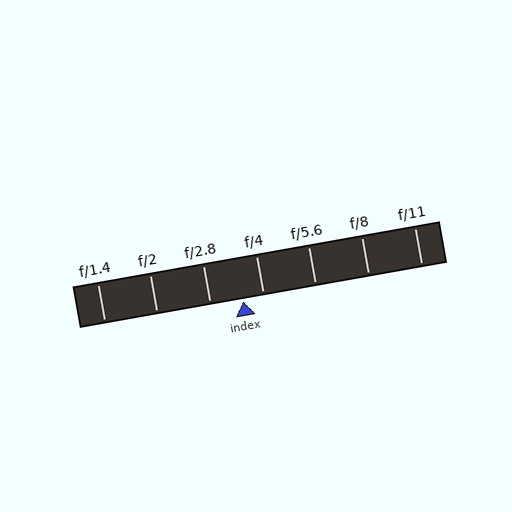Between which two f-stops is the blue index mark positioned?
The index mark is between f/2.8 and f/4.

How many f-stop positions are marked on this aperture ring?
There are 7 f-stop positions marked.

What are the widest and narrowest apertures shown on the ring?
The widest aperture shown is f/1.4 and the narrowest is f/11.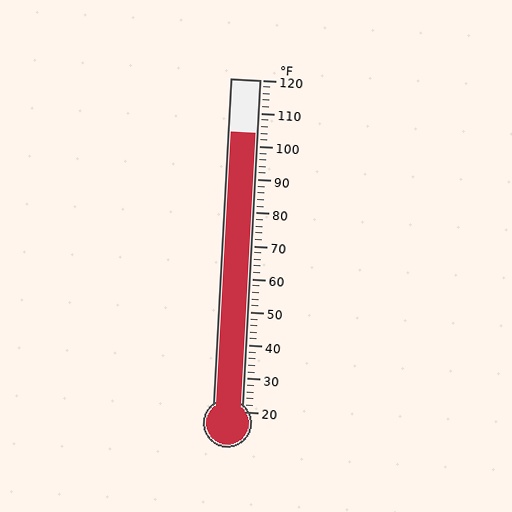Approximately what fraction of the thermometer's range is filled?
The thermometer is filled to approximately 85% of its range.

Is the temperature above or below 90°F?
The temperature is above 90°F.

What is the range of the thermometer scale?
The thermometer scale ranges from 20°F to 120°F.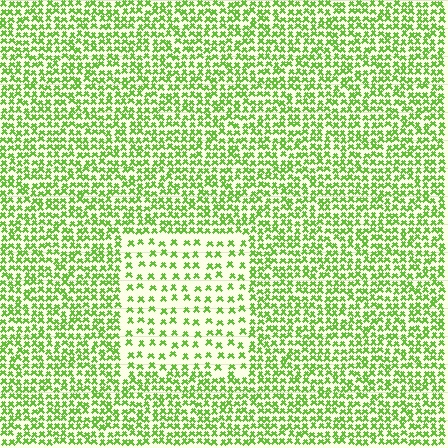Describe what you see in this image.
The image contains small lime elements arranged at two different densities. A rectangle-shaped region is visible where the elements are less densely packed than the surrounding area.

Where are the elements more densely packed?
The elements are more densely packed outside the rectangle boundary.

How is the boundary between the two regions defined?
The boundary is defined by a change in element density (approximately 2.2x ratio). All elements are the same color, size, and shape.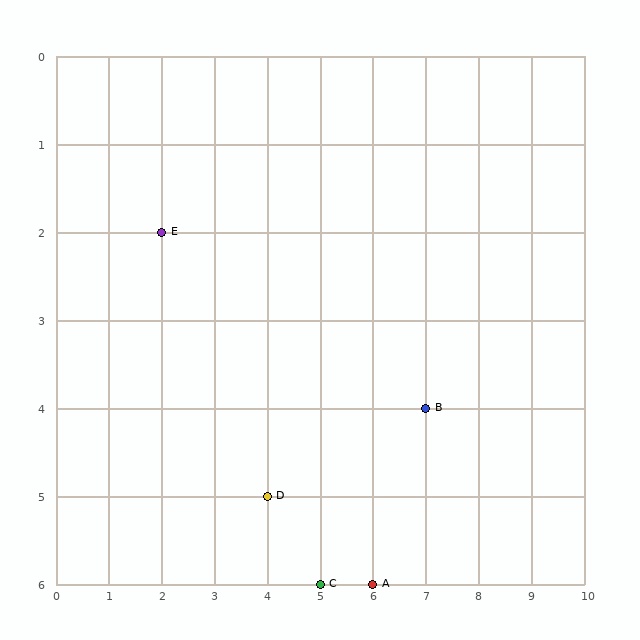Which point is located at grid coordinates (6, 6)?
Point A is at (6, 6).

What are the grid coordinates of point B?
Point B is at grid coordinates (7, 4).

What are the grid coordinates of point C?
Point C is at grid coordinates (5, 6).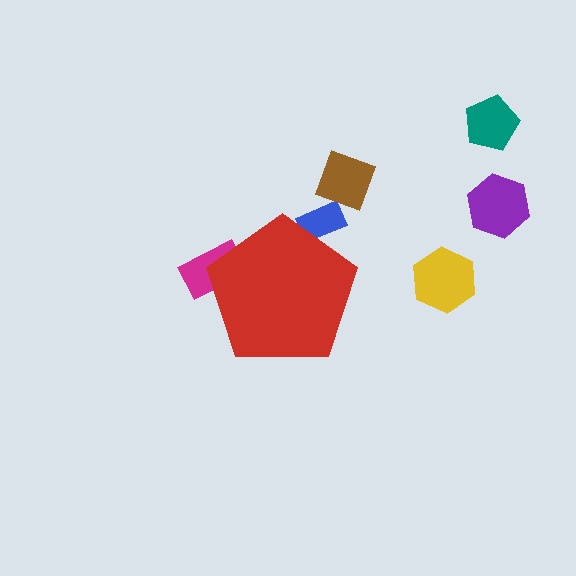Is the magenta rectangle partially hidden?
Yes, the magenta rectangle is partially hidden behind the red pentagon.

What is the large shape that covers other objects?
A red pentagon.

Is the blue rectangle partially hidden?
Yes, the blue rectangle is partially hidden behind the red pentagon.